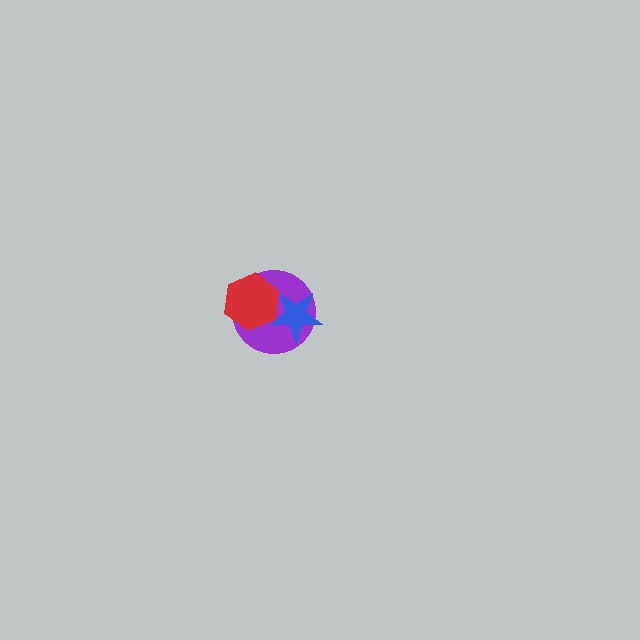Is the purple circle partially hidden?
Yes, it is partially covered by another shape.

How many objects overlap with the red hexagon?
2 objects overlap with the red hexagon.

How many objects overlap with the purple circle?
2 objects overlap with the purple circle.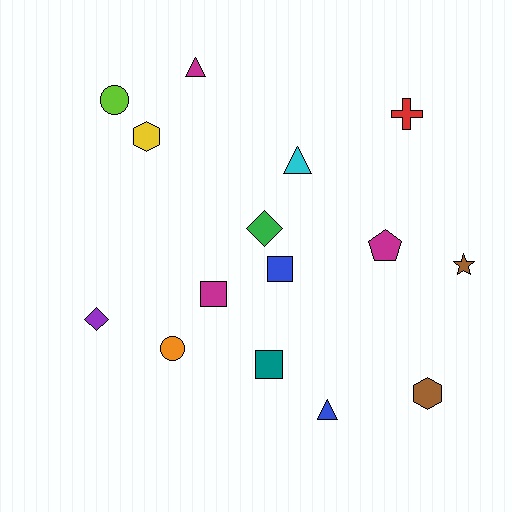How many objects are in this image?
There are 15 objects.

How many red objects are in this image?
There is 1 red object.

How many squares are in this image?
There are 3 squares.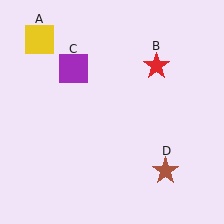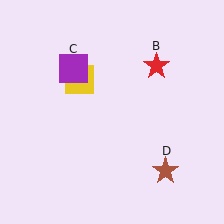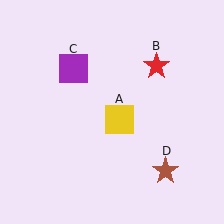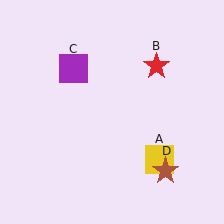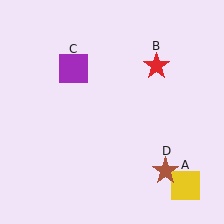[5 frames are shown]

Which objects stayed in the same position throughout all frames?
Red star (object B) and purple square (object C) and brown star (object D) remained stationary.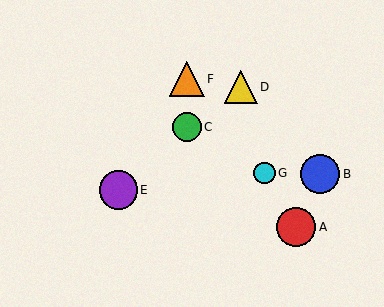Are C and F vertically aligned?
Yes, both are at x≈187.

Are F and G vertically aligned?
No, F is at x≈187 and G is at x≈265.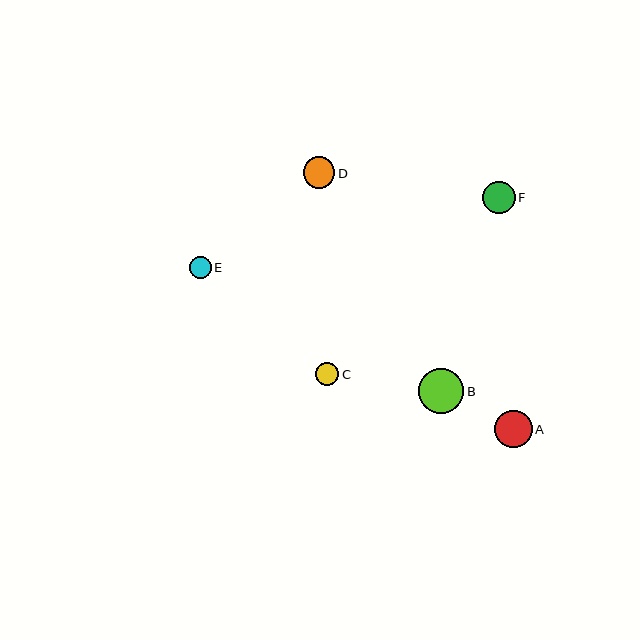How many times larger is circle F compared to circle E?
Circle F is approximately 1.5 times the size of circle E.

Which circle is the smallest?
Circle E is the smallest with a size of approximately 22 pixels.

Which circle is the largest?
Circle B is the largest with a size of approximately 46 pixels.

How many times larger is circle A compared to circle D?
Circle A is approximately 1.2 times the size of circle D.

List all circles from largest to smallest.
From largest to smallest: B, A, F, D, C, E.